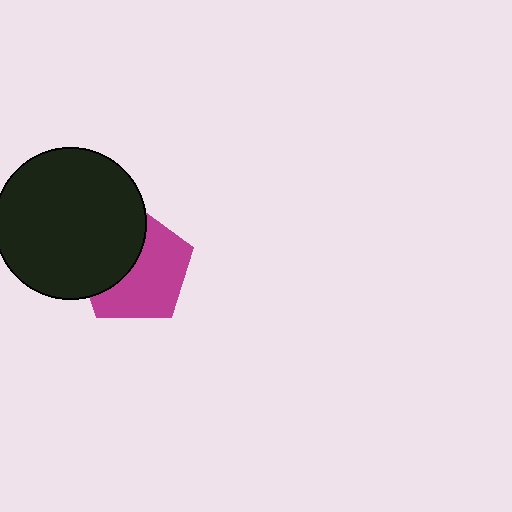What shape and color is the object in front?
The object in front is a black circle.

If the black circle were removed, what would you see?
You would see the complete magenta pentagon.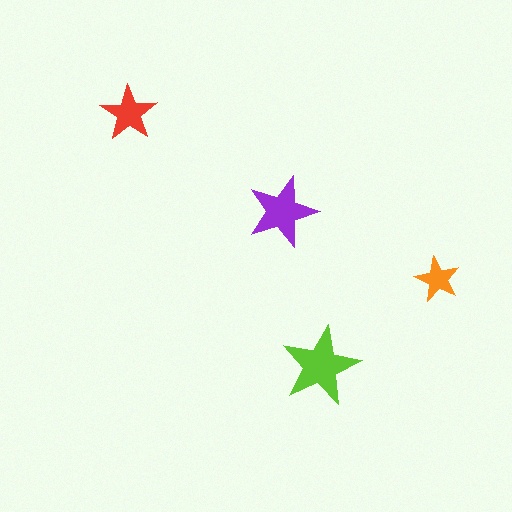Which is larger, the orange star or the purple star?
The purple one.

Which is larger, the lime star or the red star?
The lime one.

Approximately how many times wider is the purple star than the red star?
About 1.5 times wider.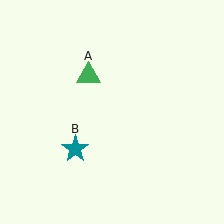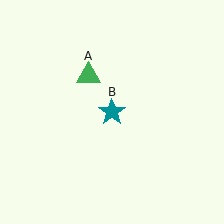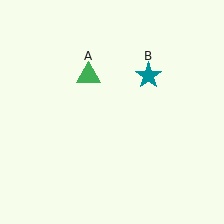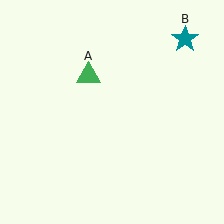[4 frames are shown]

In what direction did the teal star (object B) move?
The teal star (object B) moved up and to the right.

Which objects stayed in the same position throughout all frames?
Green triangle (object A) remained stationary.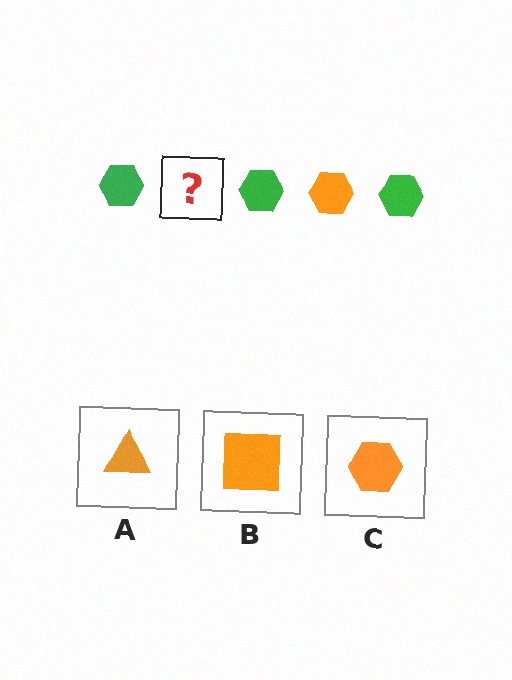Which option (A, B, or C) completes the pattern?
C.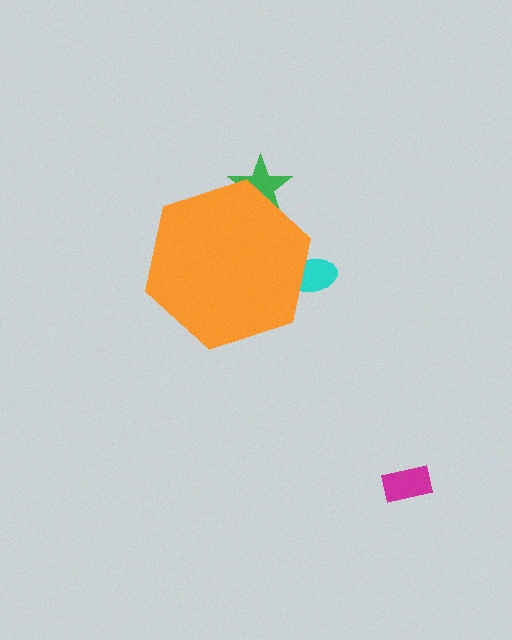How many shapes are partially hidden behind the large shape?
2 shapes are partially hidden.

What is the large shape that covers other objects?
An orange hexagon.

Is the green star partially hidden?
Yes, the green star is partially hidden behind the orange hexagon.